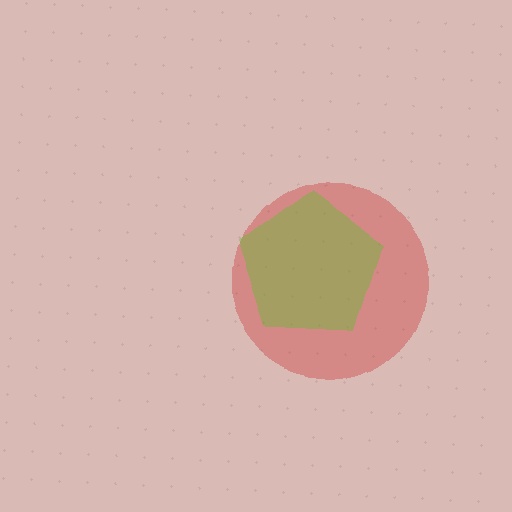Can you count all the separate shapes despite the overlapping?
Yes, there are 2 separate shapes.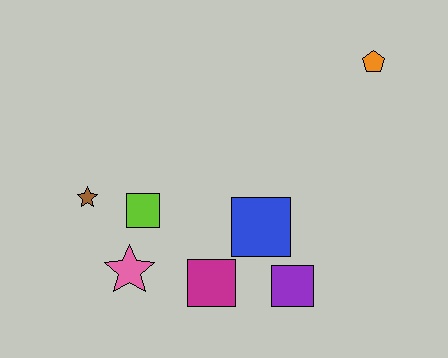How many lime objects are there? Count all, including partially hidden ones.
There is 1 lime object.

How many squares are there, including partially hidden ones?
There are 4 squares.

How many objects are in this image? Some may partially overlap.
There are 7 objects.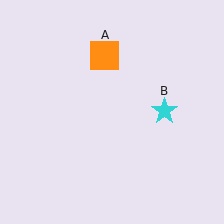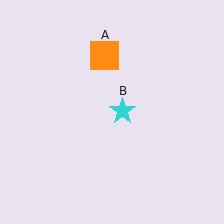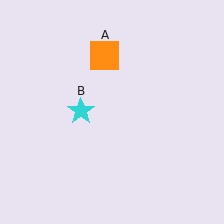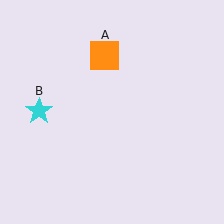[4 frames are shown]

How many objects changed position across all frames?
1 object changed position: cyan star (object B).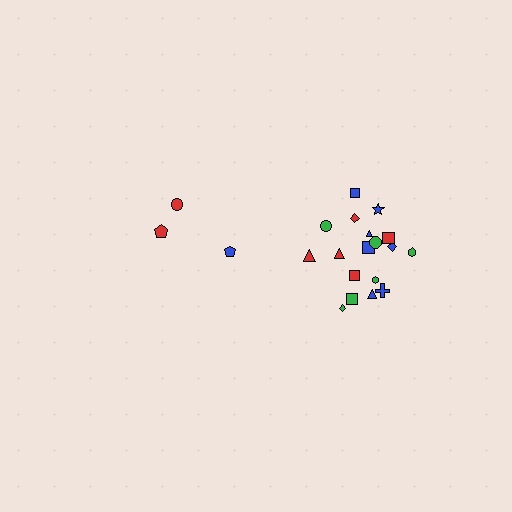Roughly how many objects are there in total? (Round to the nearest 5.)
Roughly 20 objects in total.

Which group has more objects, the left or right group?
The right group.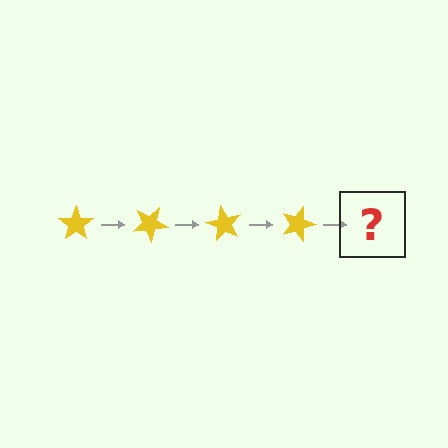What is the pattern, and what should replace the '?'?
The pattern is that the star rotates 30 degrees each step. The '?' should be a yellow star rotated 120 degrees.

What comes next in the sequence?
The next element should be a yellow star rotated 120 degrees.